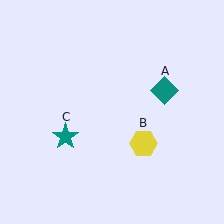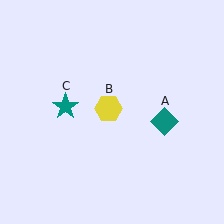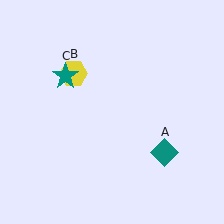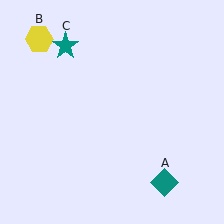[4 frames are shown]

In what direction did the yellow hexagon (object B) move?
The yellow hexagon (object B) moved up and to the left.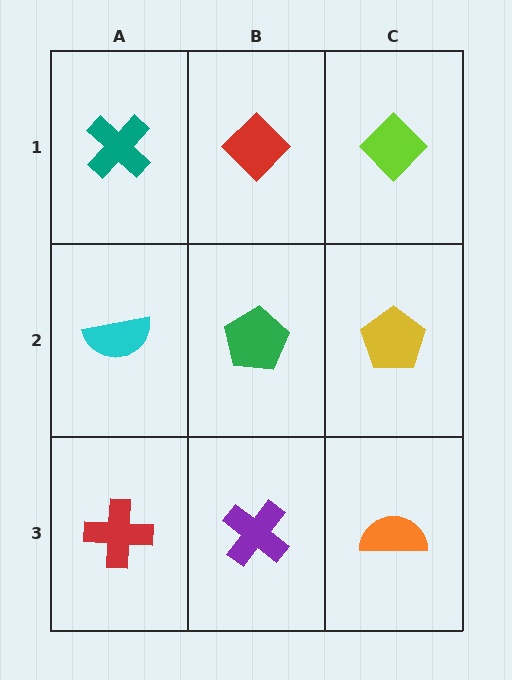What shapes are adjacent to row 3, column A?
A cyan semicircle (row 2, column A), a purple cross (row 3, column B).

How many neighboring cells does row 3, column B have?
3.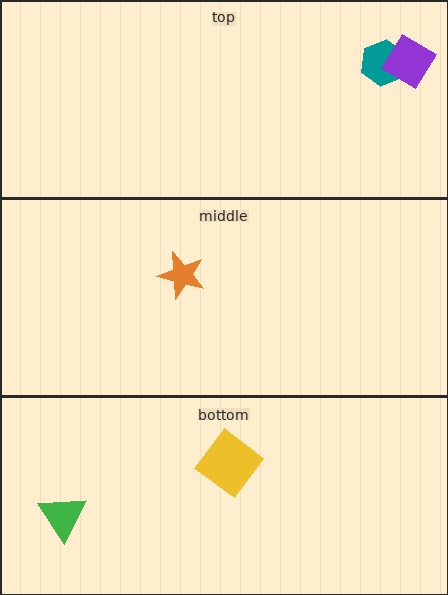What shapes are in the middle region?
The orange star.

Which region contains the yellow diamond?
The bottom region.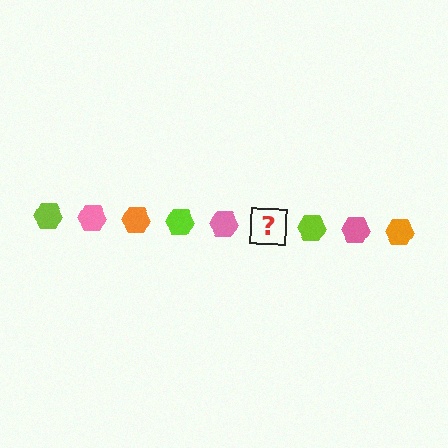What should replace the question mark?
The question mark should be replaced with an orange hexagon.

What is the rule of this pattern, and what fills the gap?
The rule is that the pattern cycles through lime, pink, orange hexagons. The gap should be filled with an orange hexagon.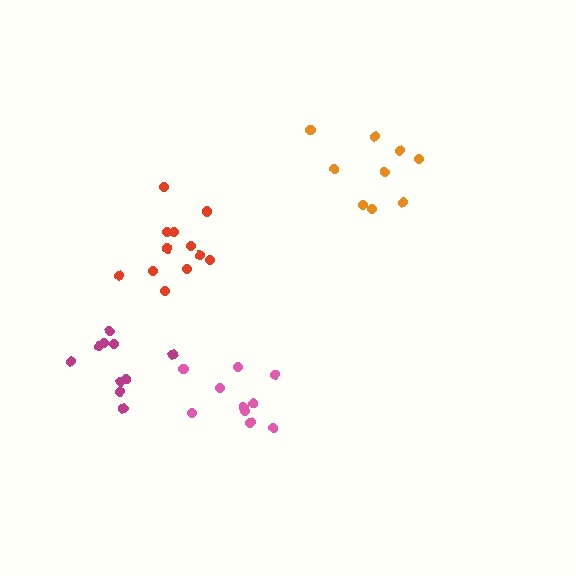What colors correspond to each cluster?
The clusters are colored: orange, pink, red, magenta.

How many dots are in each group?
Group 1: 9 dots, Group 2: 10 dots, Group 3: 12 dots, Group 4: 10 dots (41 total).